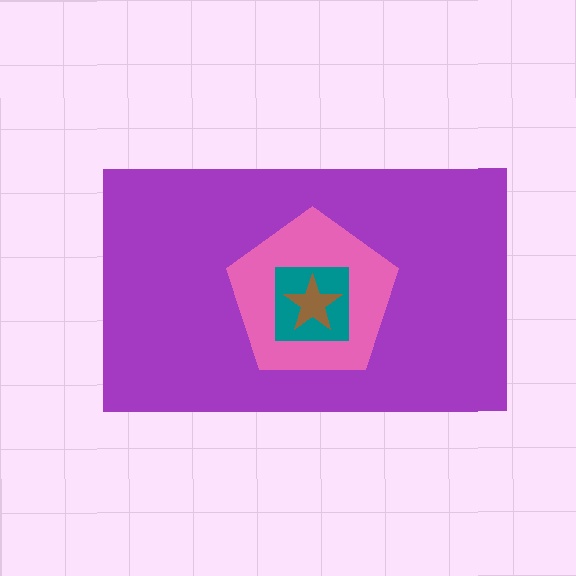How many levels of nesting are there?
4.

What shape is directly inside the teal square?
The brown star.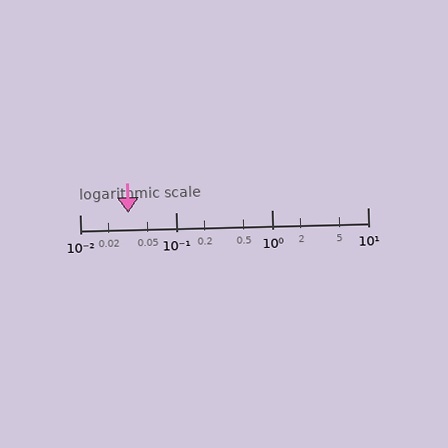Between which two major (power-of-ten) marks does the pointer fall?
The pointer is between 0.01 and 0.1.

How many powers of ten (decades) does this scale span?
The scale spans 3 decades, from 0.01 to 10.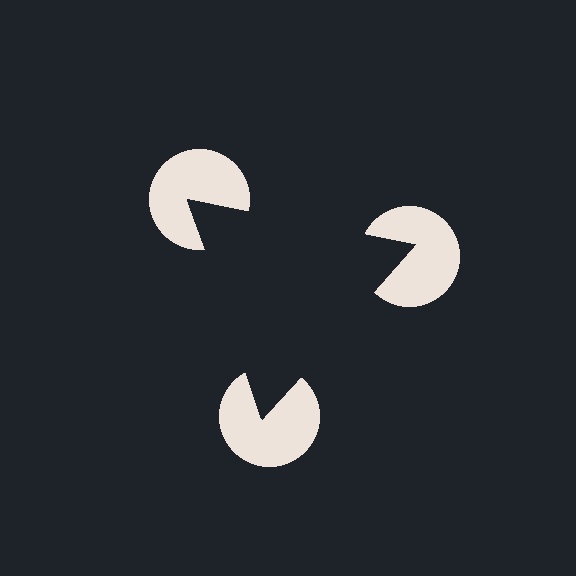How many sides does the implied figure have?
3 sides.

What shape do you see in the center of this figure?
An illusory triangle — its edges are inferred from the aligned wedge cuts in the pac-man discs, not physically drawn.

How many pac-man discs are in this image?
There are 3 — one at each vertex of the illusory triangle.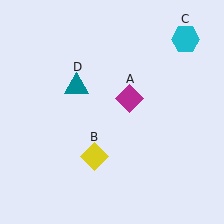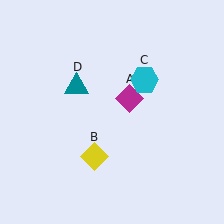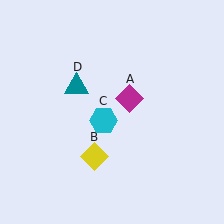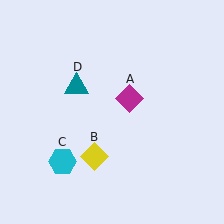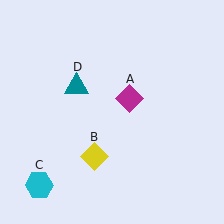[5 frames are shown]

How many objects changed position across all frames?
1 object changed position: cyan hexagon (object C).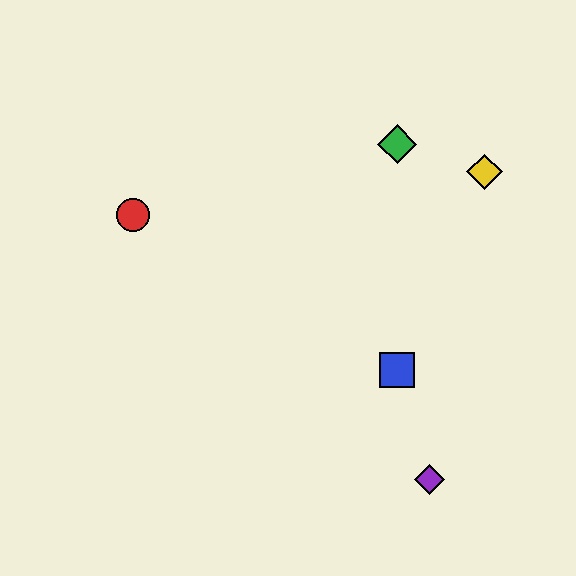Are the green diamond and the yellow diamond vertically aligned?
No, the green diamond is at x≈397 and the yellow diamond is at x≈485.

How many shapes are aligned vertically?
2 shapes (the blue square, the green diamond) are aligned vertically.